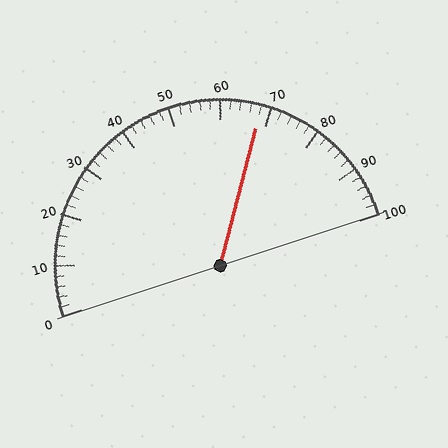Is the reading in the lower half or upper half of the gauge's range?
The reading is in the upper half of the range (0 to 100).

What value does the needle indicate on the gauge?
The needle indicates approximately 68.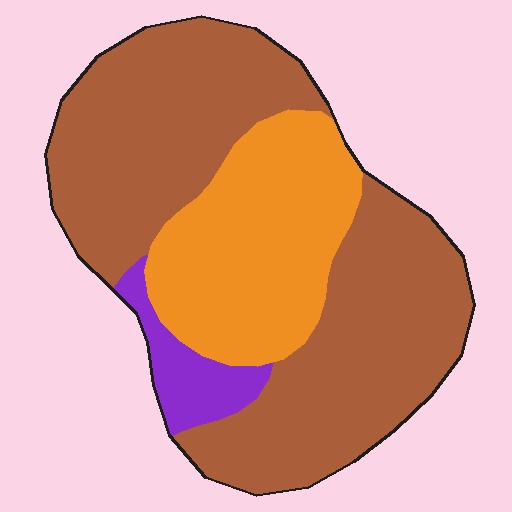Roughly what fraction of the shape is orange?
Orange covers roughly 30% of the shape.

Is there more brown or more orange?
Brown.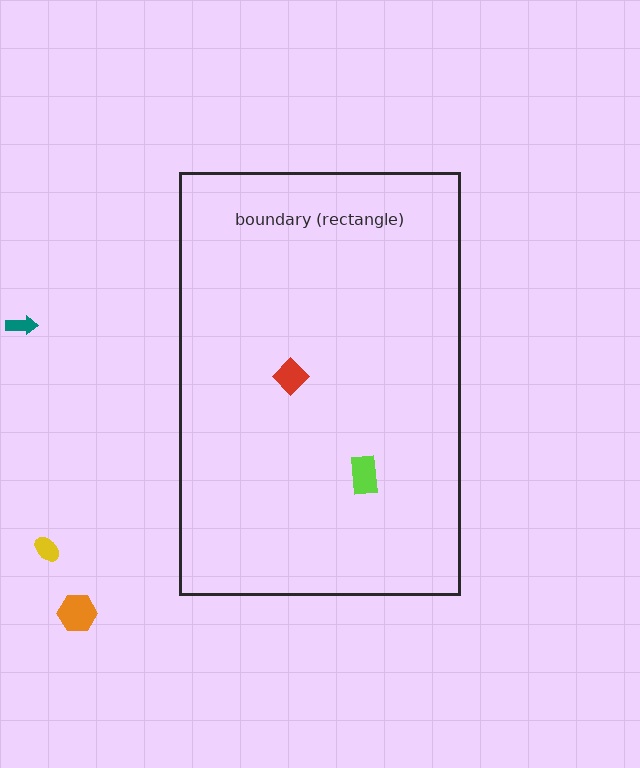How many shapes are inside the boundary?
2 inside, 3 outside.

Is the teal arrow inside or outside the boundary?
Outside.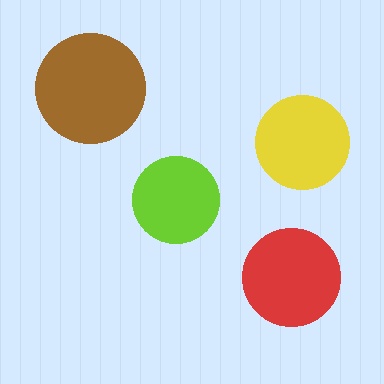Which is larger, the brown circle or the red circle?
The brown one.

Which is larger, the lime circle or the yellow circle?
The yellow one.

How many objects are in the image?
There are 4 objects in the image.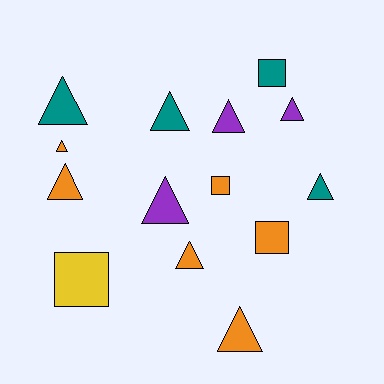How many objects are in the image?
There are 14 objects.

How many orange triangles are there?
There are 4 orange triangles.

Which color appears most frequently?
Orange, with 6 objects.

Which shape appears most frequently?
Triangle, with 10 objects.